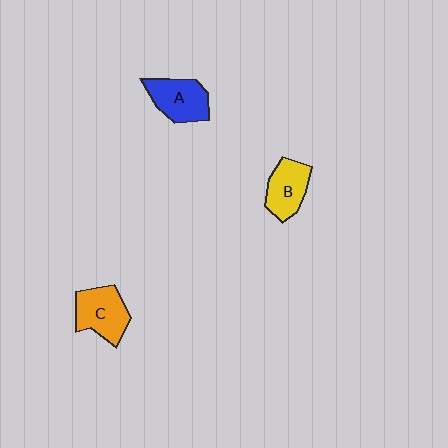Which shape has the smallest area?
Shape B (yellow).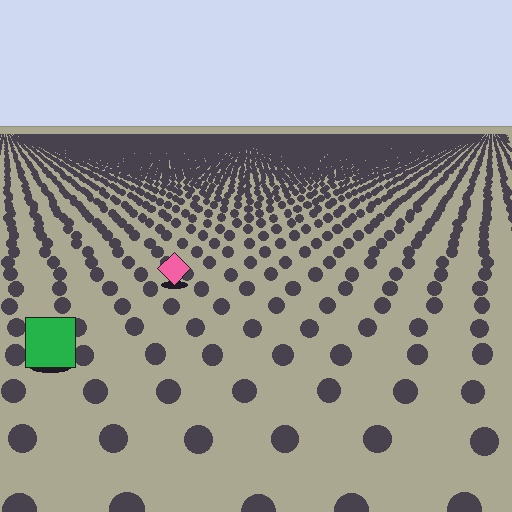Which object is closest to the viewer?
The green square is closest. The texture marks near it are larger and more spread out.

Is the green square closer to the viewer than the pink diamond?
Yes. The green square is closer — you can tell from the texture gradient: the ground texture is coarser near it.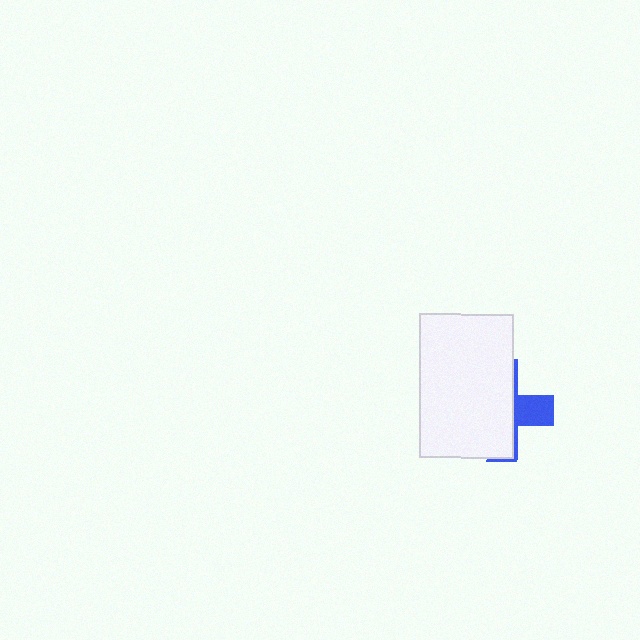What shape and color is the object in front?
The object in front is a white rectangle.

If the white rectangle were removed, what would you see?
You would see the complete blue cross.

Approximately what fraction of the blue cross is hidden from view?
Roughly 69% of the blue cross is hidden behind the white rectangle.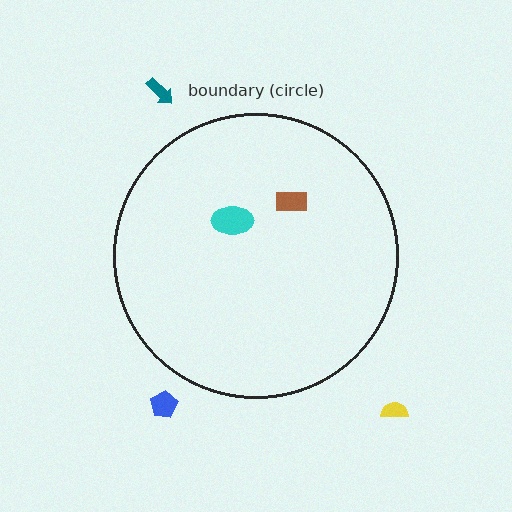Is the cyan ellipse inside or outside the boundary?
Inside.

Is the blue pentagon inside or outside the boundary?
Outside.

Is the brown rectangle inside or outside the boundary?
Inside.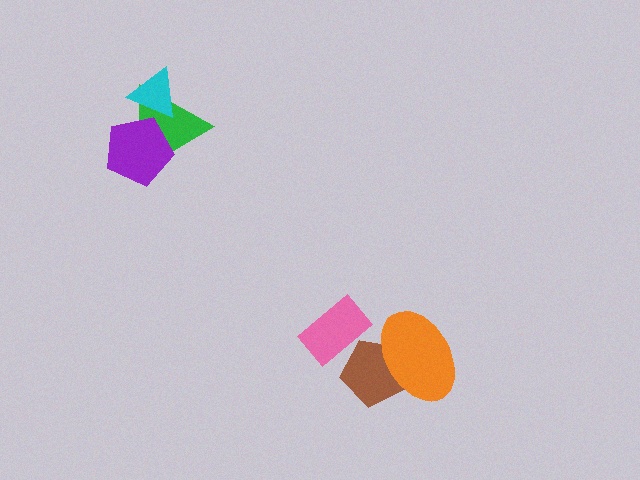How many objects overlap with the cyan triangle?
2 objects overlap with the cyan triangle.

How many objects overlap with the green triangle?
2 objects overlap with the green triangle.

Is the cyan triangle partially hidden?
No, no other shape covers it.